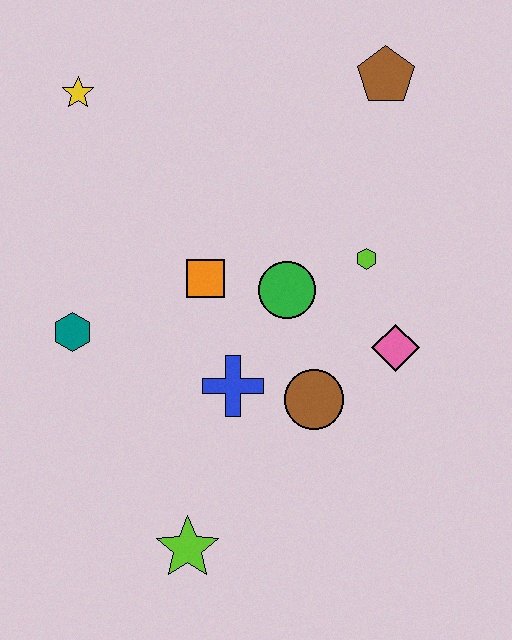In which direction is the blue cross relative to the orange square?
The blue cross is below the orange square.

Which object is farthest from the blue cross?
The brown pentagon is farthest from the blue cross.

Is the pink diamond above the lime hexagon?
No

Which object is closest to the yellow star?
The orange square is closest to the yellow star.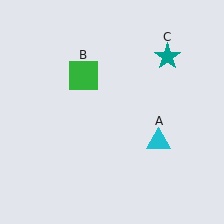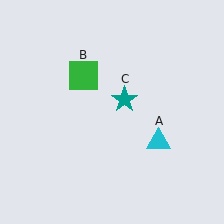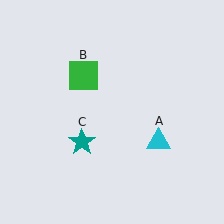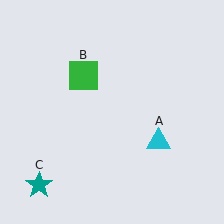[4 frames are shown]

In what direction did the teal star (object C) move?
The teal star (object C) moved down and to the left.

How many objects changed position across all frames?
1 object changed position: teal star (object C).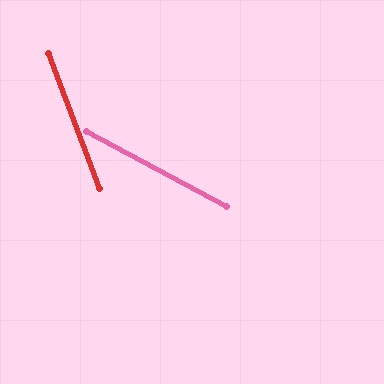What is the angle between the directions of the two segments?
Approximately 41 degrees.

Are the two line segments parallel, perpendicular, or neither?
Neither parallel nor perpendicular — they differ by about 41°.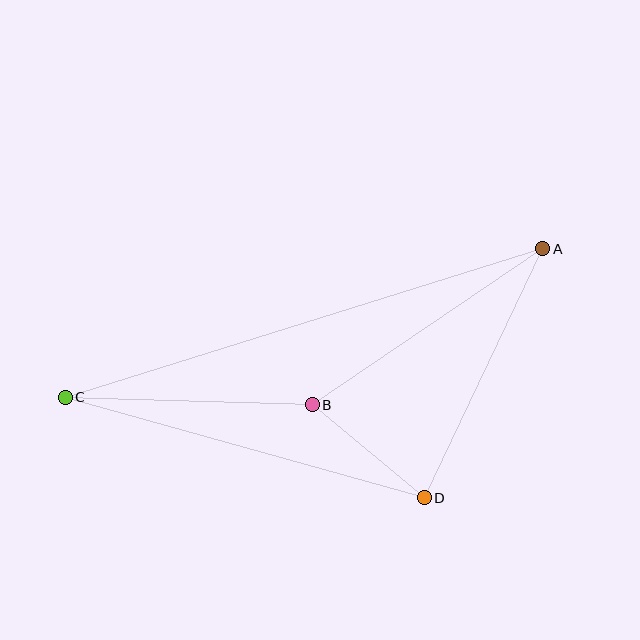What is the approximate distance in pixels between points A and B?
The distance between A and B is approximately 278 pixels.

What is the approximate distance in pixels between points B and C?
The distance between B and C is approximately 247 pixels.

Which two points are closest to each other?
Points B and D are closest to each other.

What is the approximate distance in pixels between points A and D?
The distance between A and D is approximately 276 pixels.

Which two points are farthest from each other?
Points A and C are farthest from each other.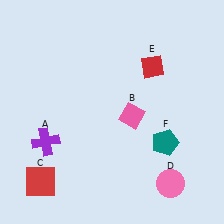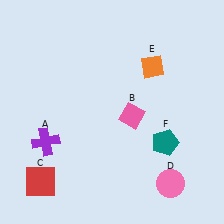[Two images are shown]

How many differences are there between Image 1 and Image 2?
There is 1 difference between the two images.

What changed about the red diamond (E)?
In Image 1, E is red. In Image 2, it changed to orange.